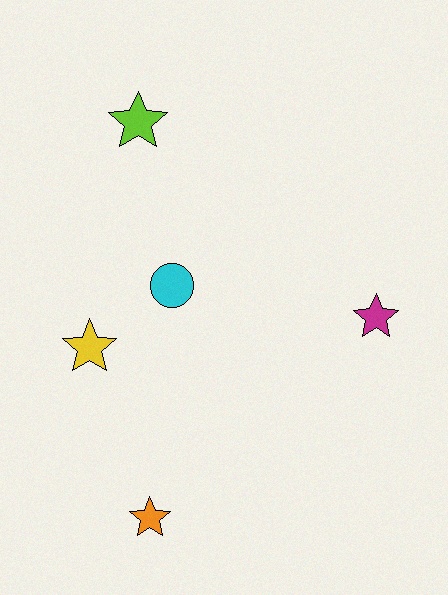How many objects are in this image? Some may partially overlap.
There are 5 objects.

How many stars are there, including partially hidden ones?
There are 4 stars.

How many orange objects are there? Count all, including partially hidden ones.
There is 1 orange object.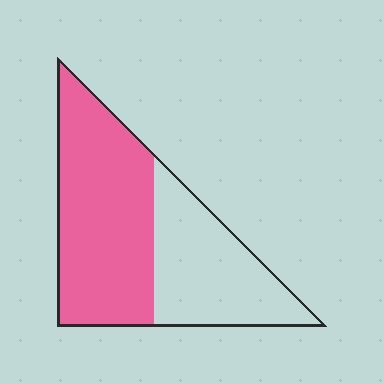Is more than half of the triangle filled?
Yes.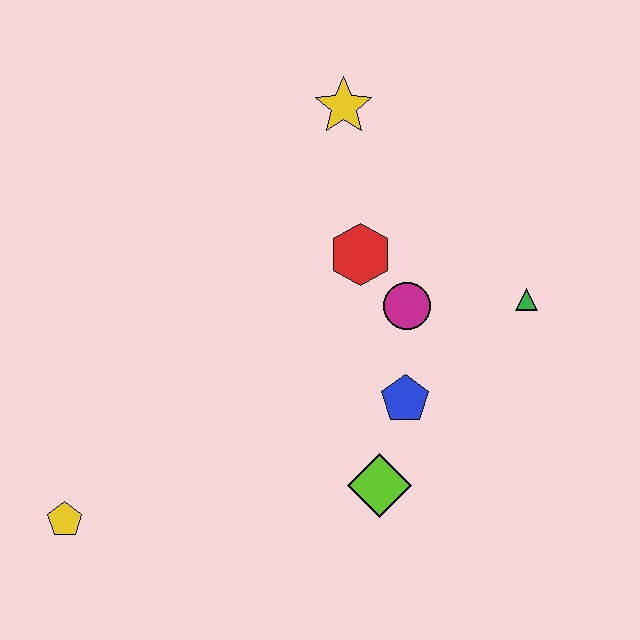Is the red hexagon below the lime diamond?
No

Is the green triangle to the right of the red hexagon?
Yes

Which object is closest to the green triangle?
The magenta circle is closest to the green triangle.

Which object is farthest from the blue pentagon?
The yellow pentagon is farthest from the blue pentagon.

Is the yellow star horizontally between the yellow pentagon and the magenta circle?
Yes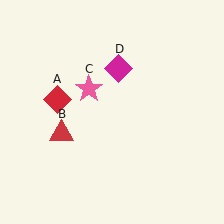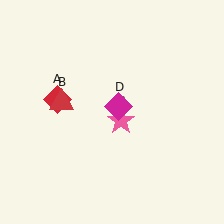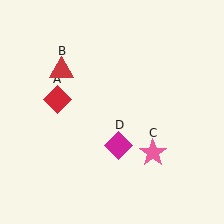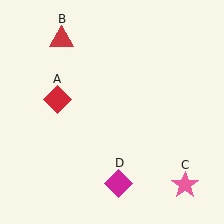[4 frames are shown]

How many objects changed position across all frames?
3 objects changed position: red triangle (object B), pink star (object C), magenta diamond (object D).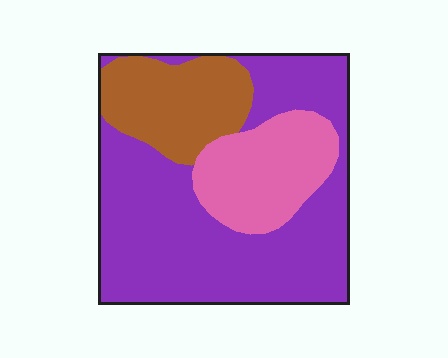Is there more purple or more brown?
Purple.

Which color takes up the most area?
Purple, at roughly 60%.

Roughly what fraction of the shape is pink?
Pink covers roughly 20% of the shape.